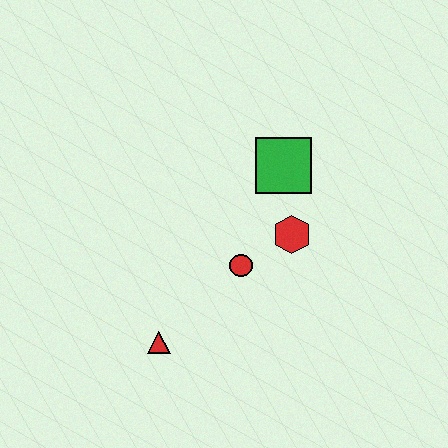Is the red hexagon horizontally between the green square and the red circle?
No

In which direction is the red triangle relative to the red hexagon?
The red triangle is to the left of the red hexagon.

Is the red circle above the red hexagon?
No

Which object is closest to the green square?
The red hexagon is closest to the green square.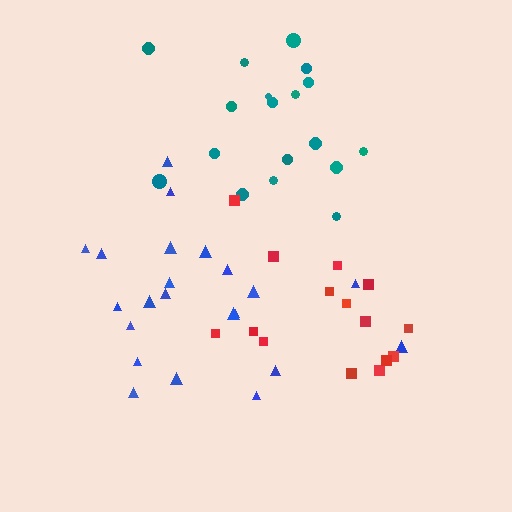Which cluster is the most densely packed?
Teal.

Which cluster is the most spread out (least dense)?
Red.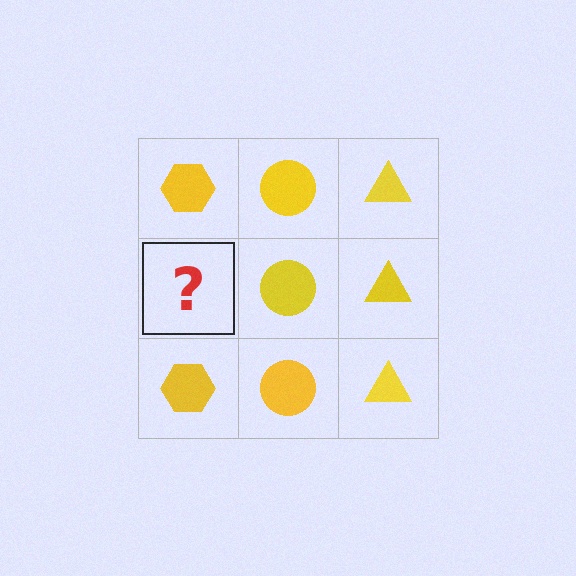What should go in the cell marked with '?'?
The missing cell should contain a yellow hexagon.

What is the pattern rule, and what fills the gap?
The rule is that each column has a consistent shape. The gap should be filled with a yellow hexagon.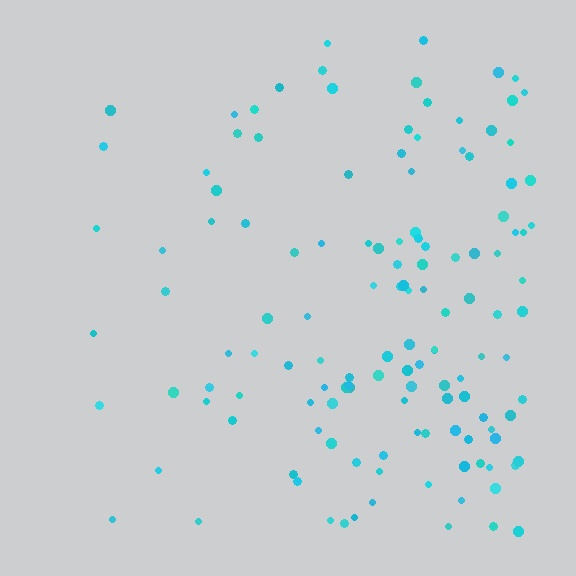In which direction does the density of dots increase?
From left to right, with the right side densest.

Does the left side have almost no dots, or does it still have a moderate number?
Still a moderate number, just noticeably fewer than the right.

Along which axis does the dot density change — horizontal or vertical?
Horizontal.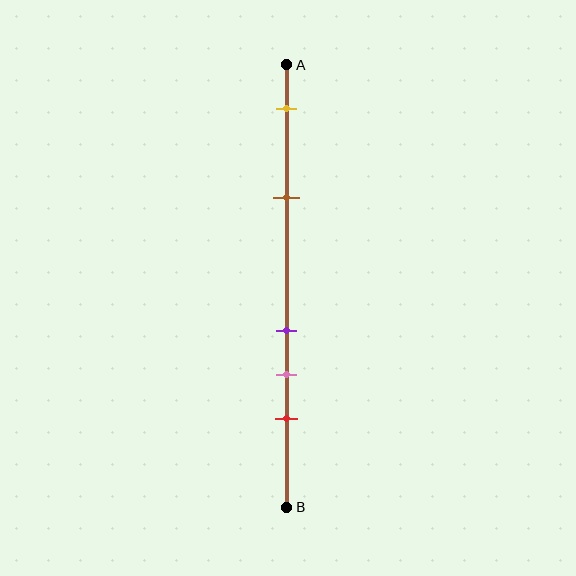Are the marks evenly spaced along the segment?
No, the marks are not evenly spaced.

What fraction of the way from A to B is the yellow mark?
The yellow mark is approximately 10% (0.1) of the way from A to B.